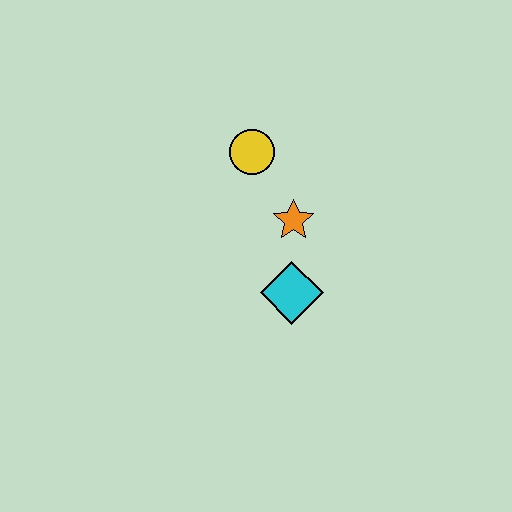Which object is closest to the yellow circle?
The orange star is closest to the yellow circle.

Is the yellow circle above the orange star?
Yes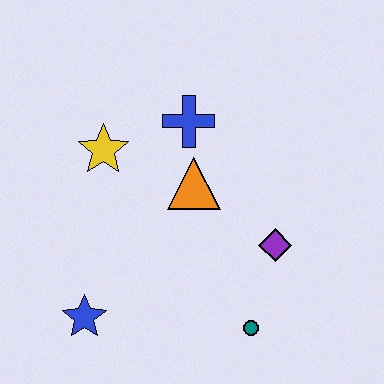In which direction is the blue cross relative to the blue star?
The blue cross is above the blue star.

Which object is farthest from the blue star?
The blue cross is farthest from the blue star.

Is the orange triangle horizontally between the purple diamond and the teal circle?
No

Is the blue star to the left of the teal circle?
Yes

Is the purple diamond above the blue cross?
No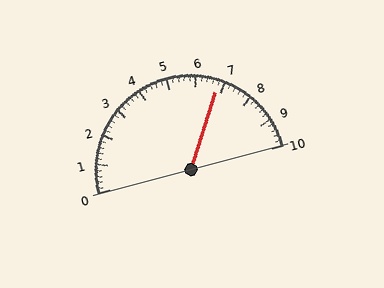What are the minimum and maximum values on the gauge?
The gauge ranges from 0 to 10.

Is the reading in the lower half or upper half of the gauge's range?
The reading is in the upper half of the range (0 to 10).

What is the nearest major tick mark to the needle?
The nearest major tick mark is 7.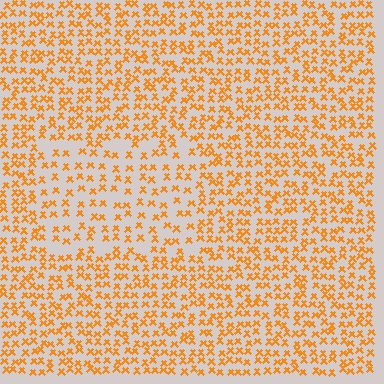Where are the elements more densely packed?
The elements are more densely packed outside the rectangle boundary.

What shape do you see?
I see a rectangle.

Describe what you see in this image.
The image contains small orange elements arranged at two different densities. A rectangle-shaped region is visible where the elements are less densely packed than the surrounding area.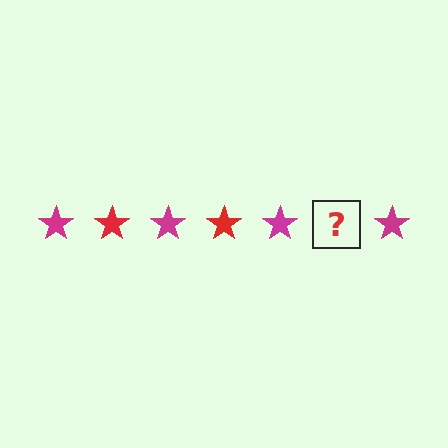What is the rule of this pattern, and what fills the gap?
The rule is that the pattern cycles through magenta, red stars. The gap should be filled with a red star.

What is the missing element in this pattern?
The missing element is a red star.